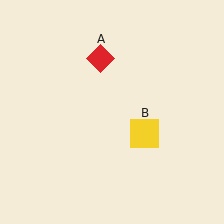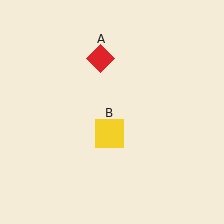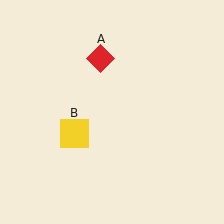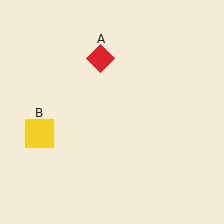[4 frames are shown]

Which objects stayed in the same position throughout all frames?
Red diamond (object A) remained stationary.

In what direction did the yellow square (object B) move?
The yellow square (object B) moved left.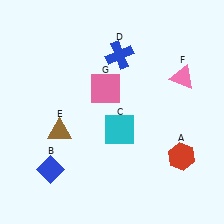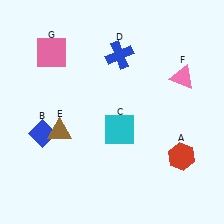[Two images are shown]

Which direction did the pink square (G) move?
The pink square (G) moved left.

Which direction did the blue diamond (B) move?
The blue diamond (B) moved up.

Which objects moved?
The objects that moved are: the blue diamond (B), the pink square (G).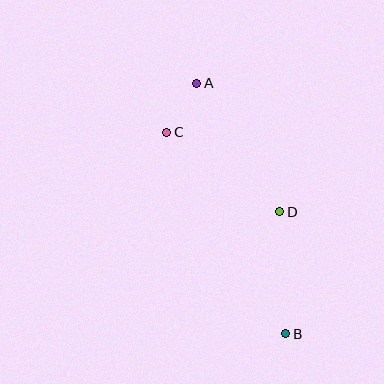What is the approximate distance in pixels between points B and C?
The distance between B and C is approximately 234 pixels.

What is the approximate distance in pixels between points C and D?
The distance between C and D is approximately 138 pixels.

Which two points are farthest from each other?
Points A and B are farthest from each other.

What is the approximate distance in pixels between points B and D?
The distance between B and D is approximately 122 pixels.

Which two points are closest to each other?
Points A and C are closest to each other.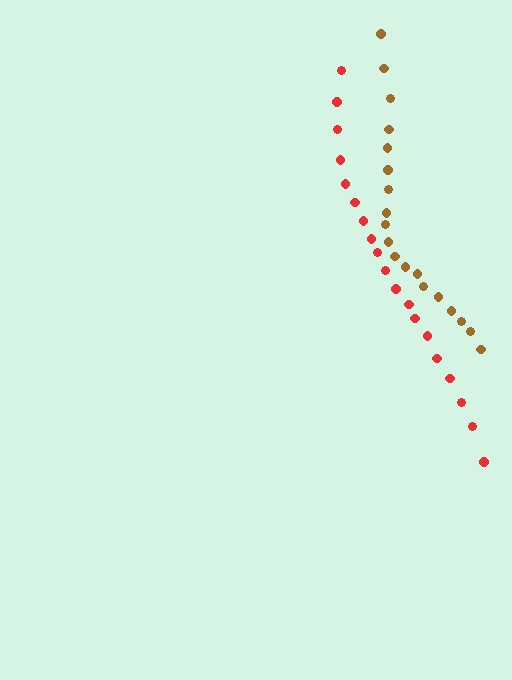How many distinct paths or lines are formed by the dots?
There are 2 distinct paths.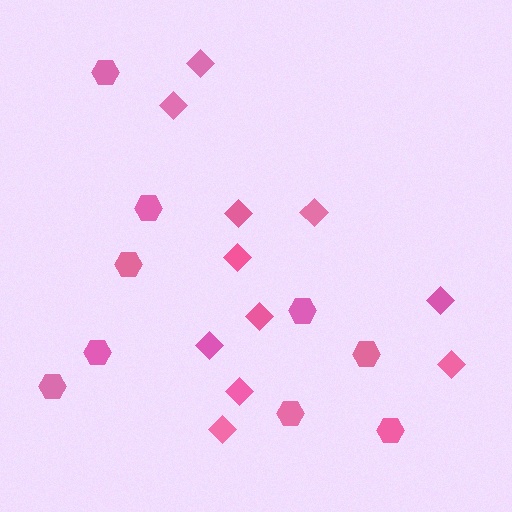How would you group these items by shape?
There are 2 groups: one group of diamonds (11) and one group of hexagons (9).